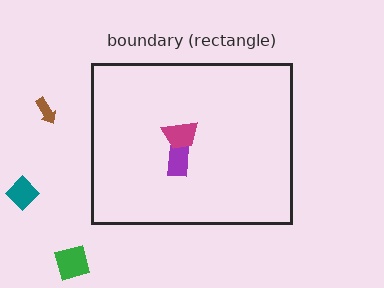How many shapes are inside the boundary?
2 inside, 3 outside.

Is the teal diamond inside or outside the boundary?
Outside.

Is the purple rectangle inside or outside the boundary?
Inside.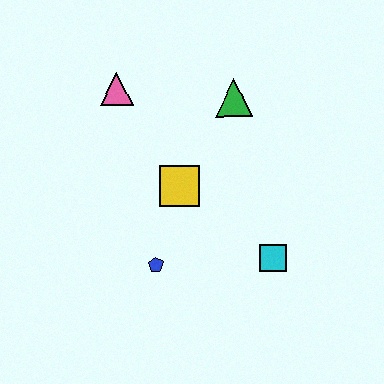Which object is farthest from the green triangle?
The blue pentagon is farthest from the green triangle.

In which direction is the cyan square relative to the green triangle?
The cyan square is below the green triangle.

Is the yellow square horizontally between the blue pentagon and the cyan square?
Yes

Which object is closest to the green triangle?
The yellow square is closest to the green triangle.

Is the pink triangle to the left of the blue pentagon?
Yes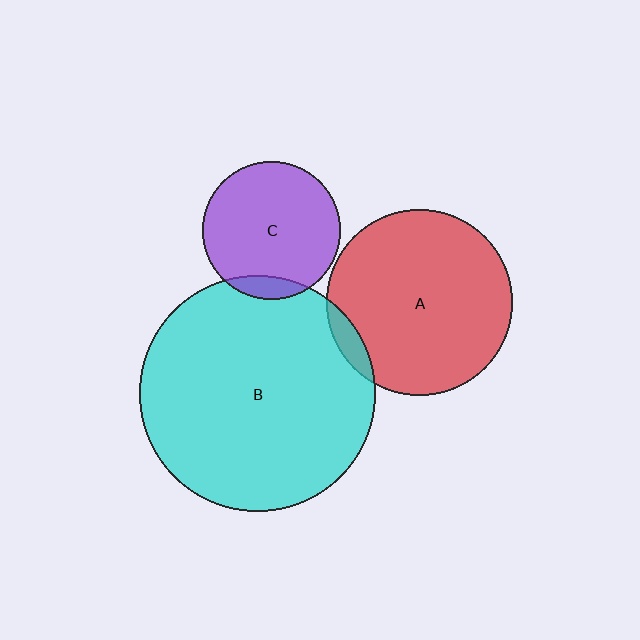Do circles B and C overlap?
Yes.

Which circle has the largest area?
Circle B (cyan).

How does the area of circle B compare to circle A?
Approximately 1.6 times.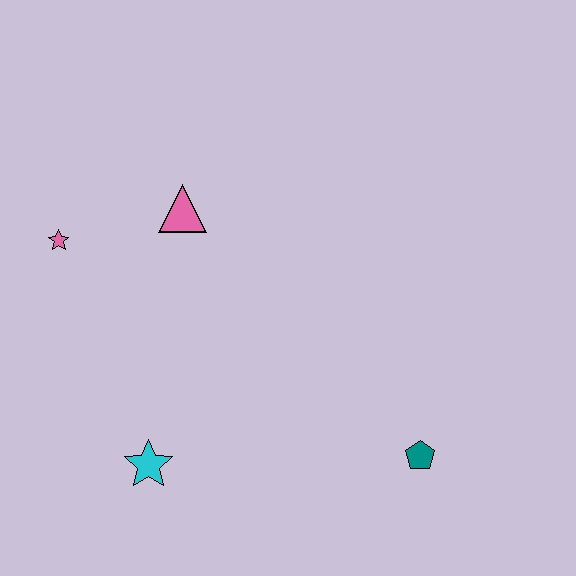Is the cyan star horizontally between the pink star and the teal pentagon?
Yes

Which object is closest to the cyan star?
The pink star is closest to the cyan star.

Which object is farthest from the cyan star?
The teal pentagon is farthest from the cyan star.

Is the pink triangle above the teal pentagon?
Yes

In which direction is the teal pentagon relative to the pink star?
The teal pentagon is to the right of the pink star.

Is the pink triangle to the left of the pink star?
No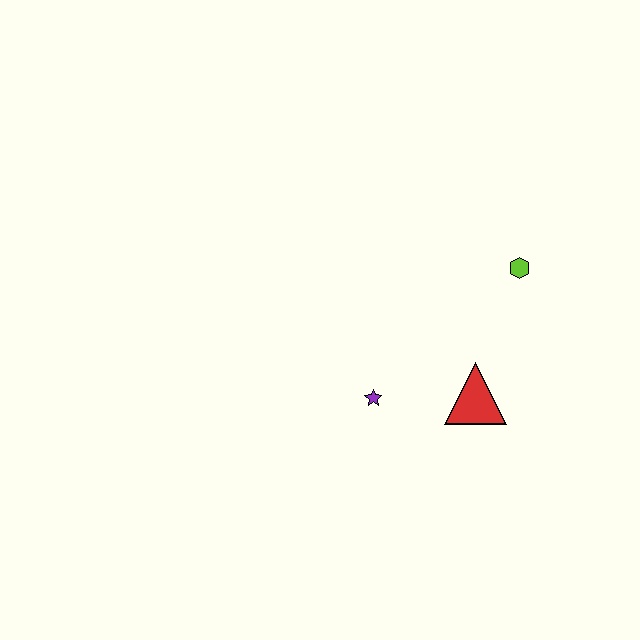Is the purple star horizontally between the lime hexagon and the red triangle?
No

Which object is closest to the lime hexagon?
The red triangle is closest to the lime hexagon.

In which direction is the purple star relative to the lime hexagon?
The purple star is to the left of the lime hexagon.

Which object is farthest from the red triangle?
The lime hexagon is farthest from the red triangle.